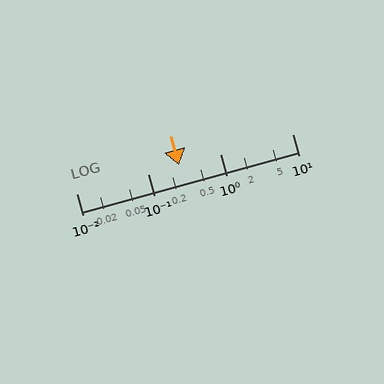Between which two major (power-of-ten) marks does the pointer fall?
The pointer is between 0.1 and 1.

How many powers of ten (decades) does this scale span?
The scale spans 3 decades, from 0.01 to 10.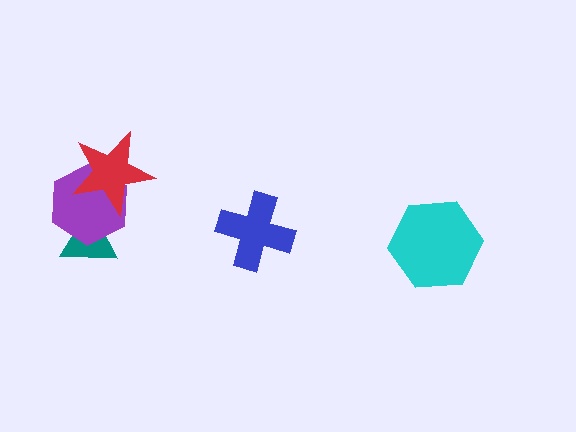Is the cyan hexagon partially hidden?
No, no other shape covers it.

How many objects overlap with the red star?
1 object overlaps with the red star.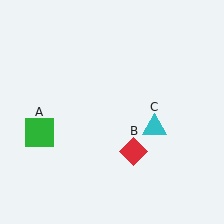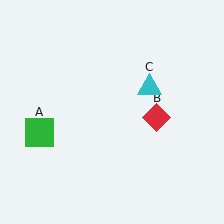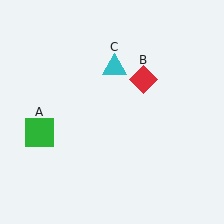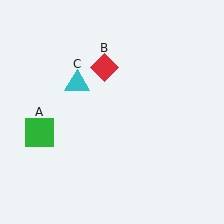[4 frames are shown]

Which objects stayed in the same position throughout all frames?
Green square (object A) remained stationary.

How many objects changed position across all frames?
2 objects changed position: red diamond (object B), cyan triangle (object C).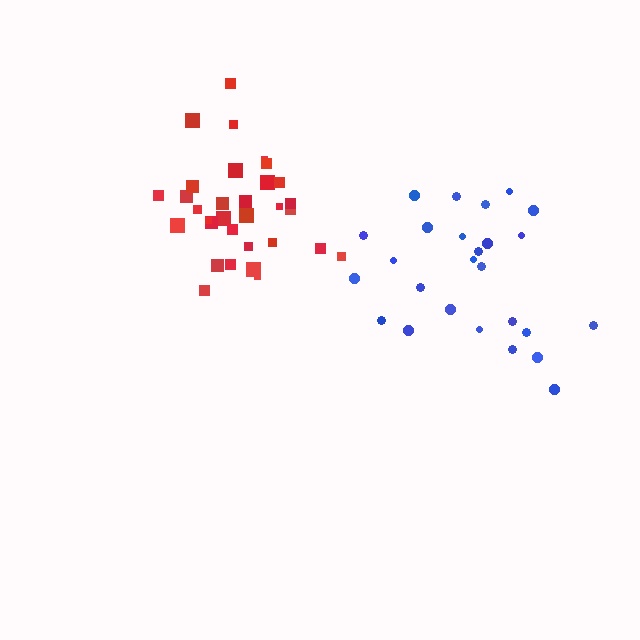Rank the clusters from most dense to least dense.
red, blue.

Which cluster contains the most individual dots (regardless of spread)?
Red (33).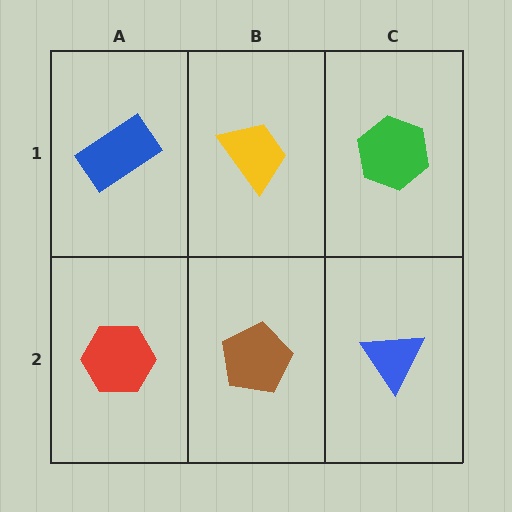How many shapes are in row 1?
3 shapes.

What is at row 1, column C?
A green hexagon.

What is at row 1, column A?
A blue rectangle.